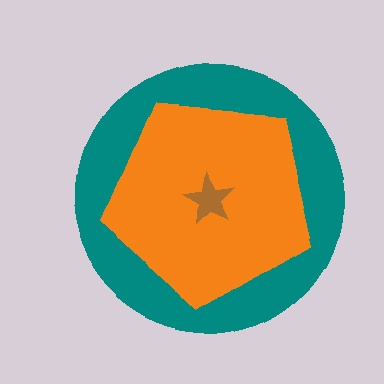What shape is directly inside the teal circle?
The orange pentagon.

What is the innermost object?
The brown star.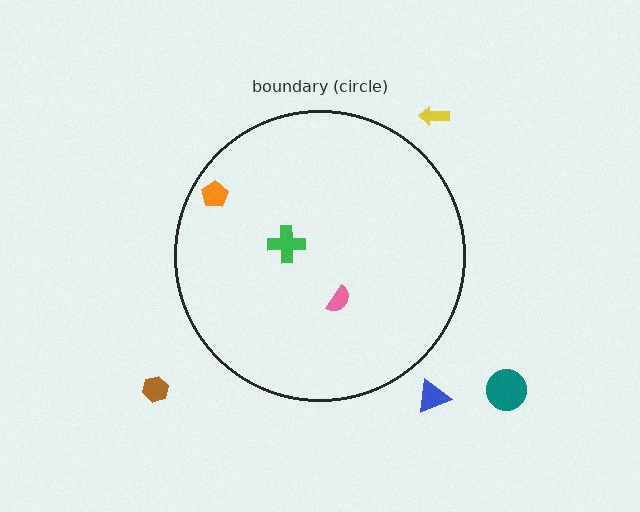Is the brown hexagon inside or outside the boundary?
Outside.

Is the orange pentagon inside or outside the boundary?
Inside.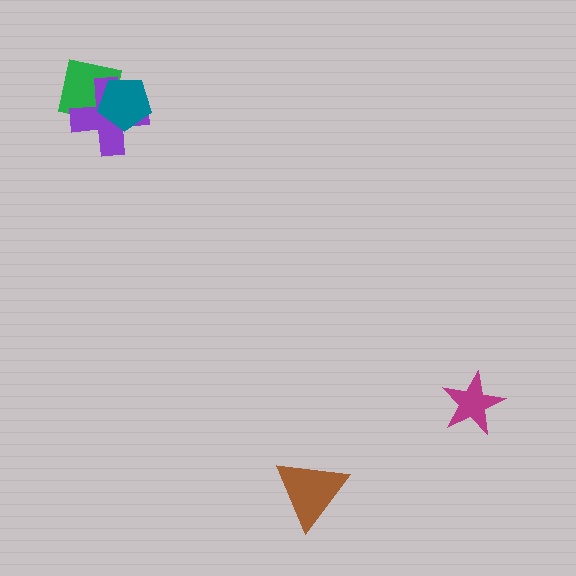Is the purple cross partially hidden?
Yes, it is partially covered by another shape.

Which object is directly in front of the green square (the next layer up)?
The purple cross is directly in front of the green square.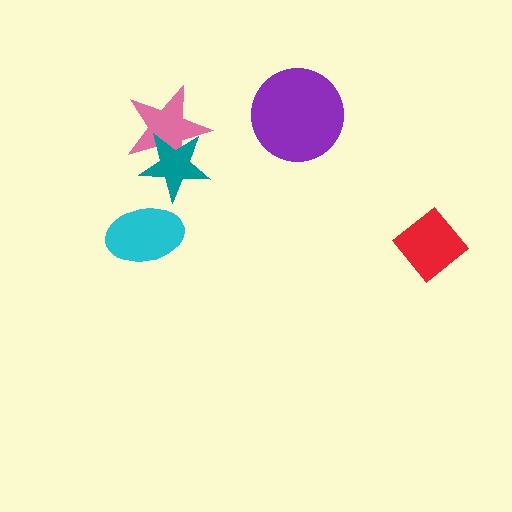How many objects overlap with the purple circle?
0 objects overlap with the purple circle.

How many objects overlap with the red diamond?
0 objects overlap with the red diamond.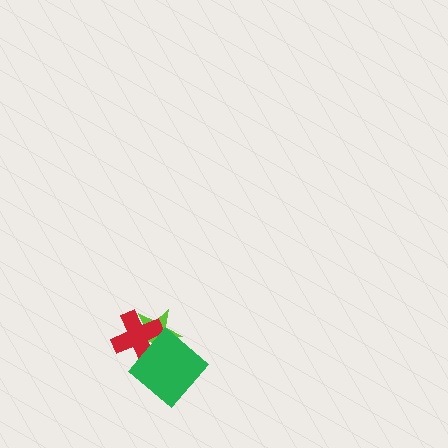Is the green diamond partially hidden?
No, no other shape covers it.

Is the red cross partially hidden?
Yes, it is partially covered by another shape.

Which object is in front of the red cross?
The green diamond is in front of the red cross.